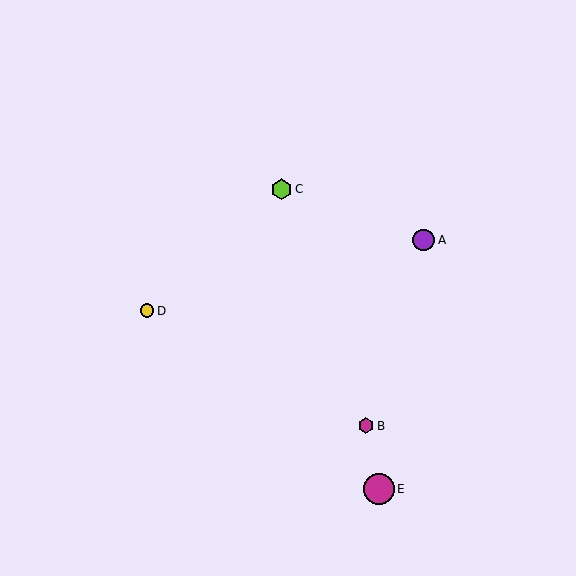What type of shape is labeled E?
Shape E is a magenta circle.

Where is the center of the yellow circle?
The center of the yellow circle is at (147, 311).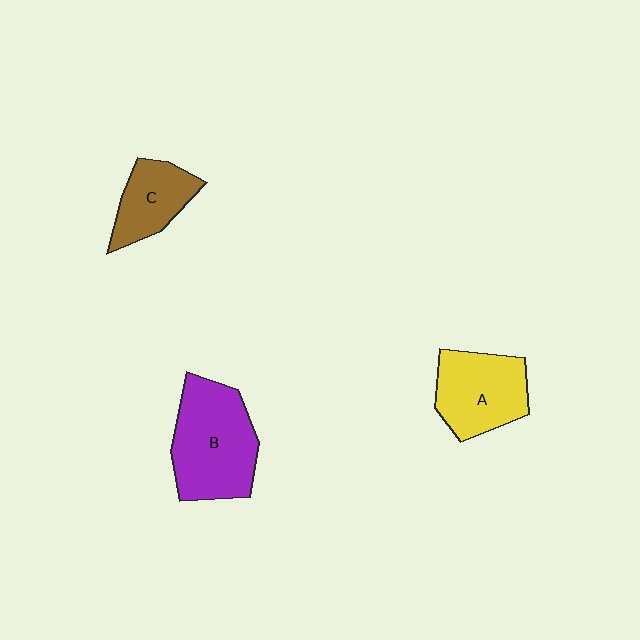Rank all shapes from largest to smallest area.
From largest to smallest: B (purple), A (yellow), C (brown).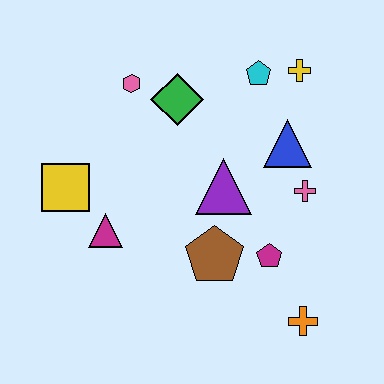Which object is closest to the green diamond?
The pink hexagon is closest to the green diamond.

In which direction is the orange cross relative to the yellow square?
The orange cross is to the right of the yellow square.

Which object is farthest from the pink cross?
The yellow square is farthest from the pink cross.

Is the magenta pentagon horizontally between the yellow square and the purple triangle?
No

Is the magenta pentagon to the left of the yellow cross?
Yes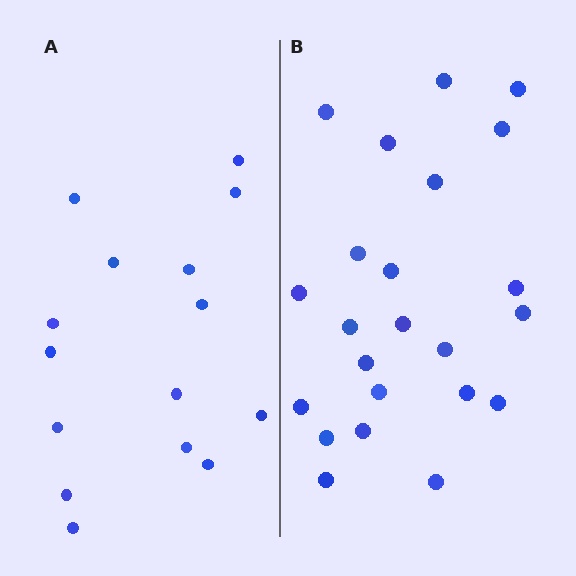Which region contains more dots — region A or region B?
Region B (the right region) has more dots.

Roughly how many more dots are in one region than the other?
Region B has roughly 8 or so more dots than region A.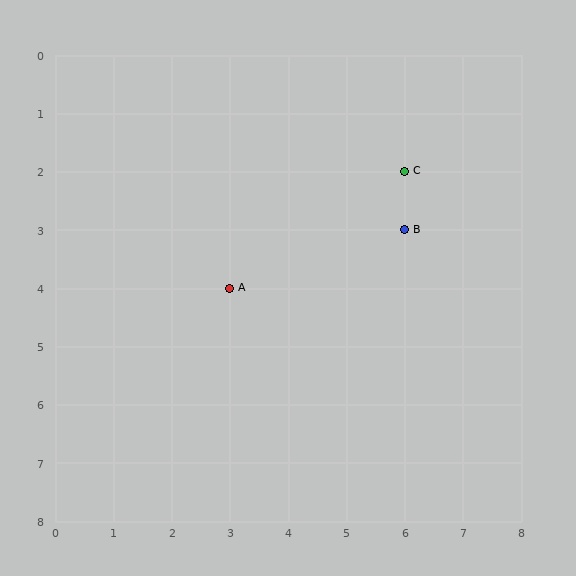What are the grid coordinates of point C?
Point C is at grid coordinates (6, 2).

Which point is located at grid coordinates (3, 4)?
Point A is at (3, 4).